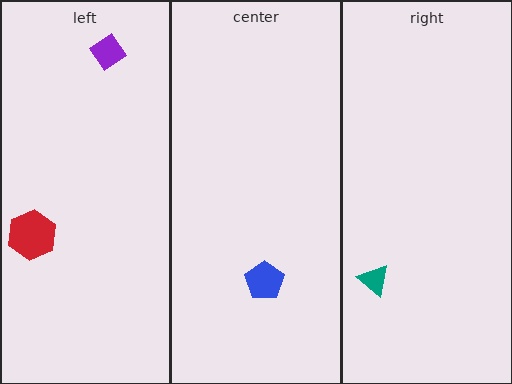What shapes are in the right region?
The teal triangle.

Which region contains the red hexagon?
The left region.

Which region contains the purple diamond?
The left region.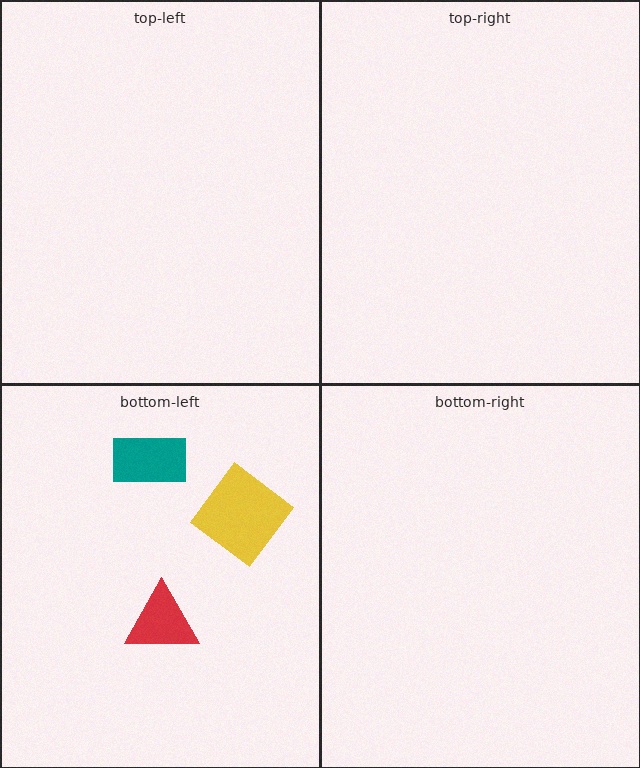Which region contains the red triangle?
The bottom-left region.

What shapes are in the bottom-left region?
The red triangle, the yellow diamond, the teal rectangle.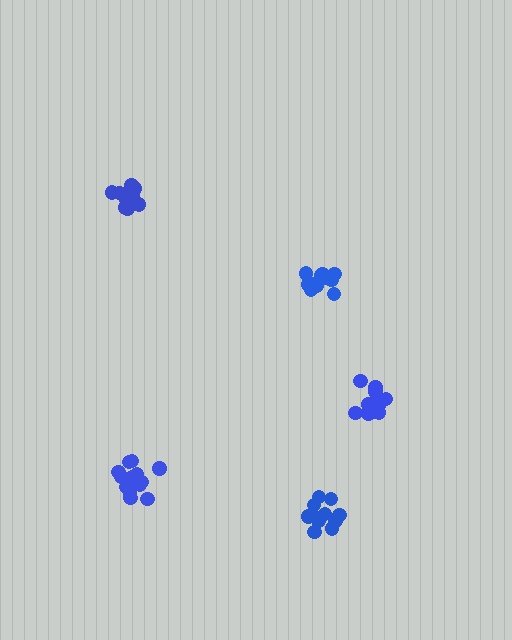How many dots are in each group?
Group 1: 11 dots, Group 2: 11 dots, Group 3: 11 dots, Group 4: 13 dots, Group 5: 13 dots (59 total).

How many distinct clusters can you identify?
There are 5 distinct clusters.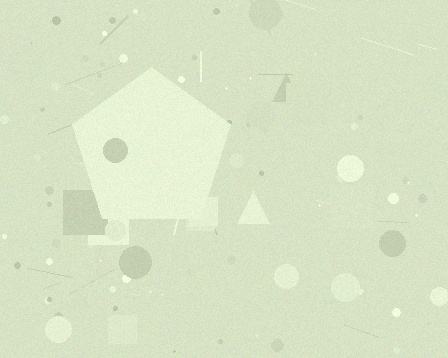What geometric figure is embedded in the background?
A pentagon is embedded in the background.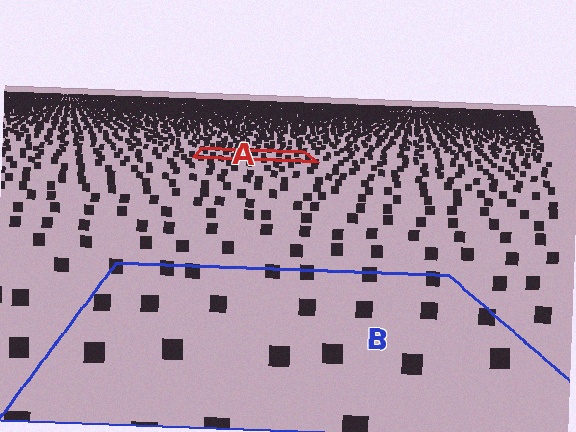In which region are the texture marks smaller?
The texture marks are smaller in region A, because it is farther away.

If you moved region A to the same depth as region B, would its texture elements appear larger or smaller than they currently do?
They would appear larger. At a closer depth, the same texture elements are projected at a bigger on-screen size.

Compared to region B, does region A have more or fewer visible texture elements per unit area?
Region A has more texture elements per unit area — they are packed more densely because it is farther away.